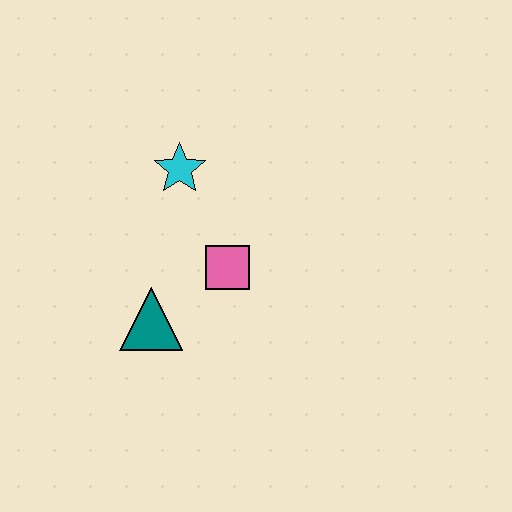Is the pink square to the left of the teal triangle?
No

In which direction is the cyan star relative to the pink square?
The cyan star is above the pink square.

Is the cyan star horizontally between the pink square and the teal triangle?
Yes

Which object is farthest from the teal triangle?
The cyan star is farthest from the teal triangle.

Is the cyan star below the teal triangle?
No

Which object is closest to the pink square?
The teal triangle is closest to the pink square.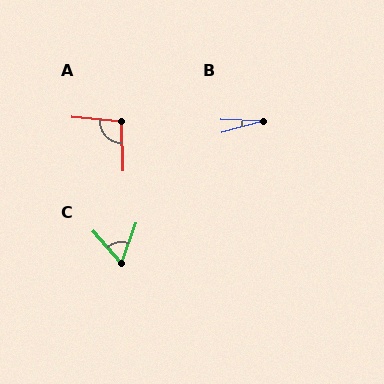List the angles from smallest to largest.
B (16°), C (60°), A (97°).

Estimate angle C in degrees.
Approximately 60 degrees.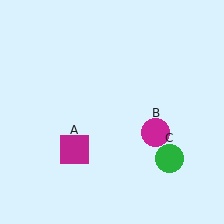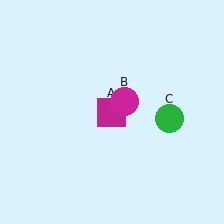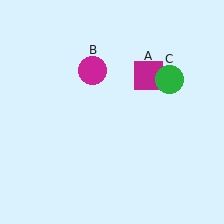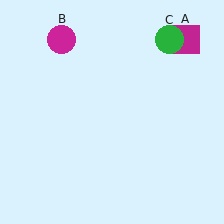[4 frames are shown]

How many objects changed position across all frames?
3 objects changed position: magenta square (object A), magenta circle (object B), green circle (object C).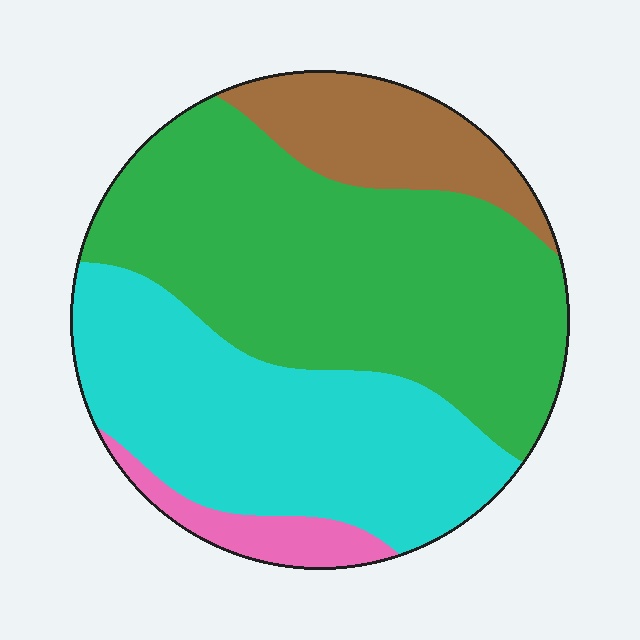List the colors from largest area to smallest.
From largest to smallest: green, cyan, brown, pink.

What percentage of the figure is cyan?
Cyan covers roughly 35% of the figure.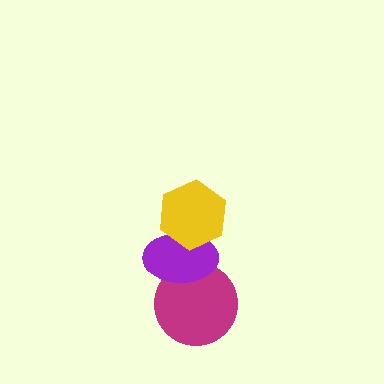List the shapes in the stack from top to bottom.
From top to bottom: the yellow hexagon, the purple ellipse, the magenta circle.